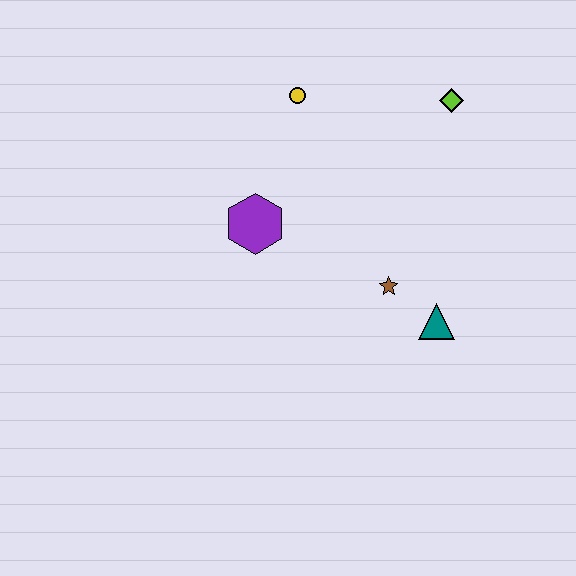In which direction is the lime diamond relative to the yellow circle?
The lime diamond is to the right of the yellow circle.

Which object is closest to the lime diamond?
The yellow circle is closest to the lime diamond.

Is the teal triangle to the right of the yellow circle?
Yes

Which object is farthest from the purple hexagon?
The lime diamond is farthest from the purple hexagon.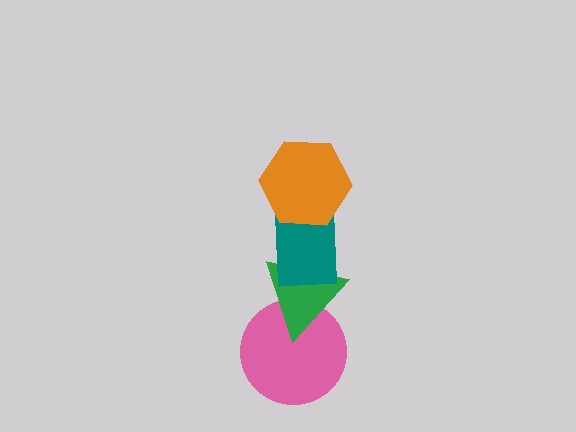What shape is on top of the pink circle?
The green triangle is on top of the pink circle.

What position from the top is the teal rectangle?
The teal rectangle is 2nd from the top.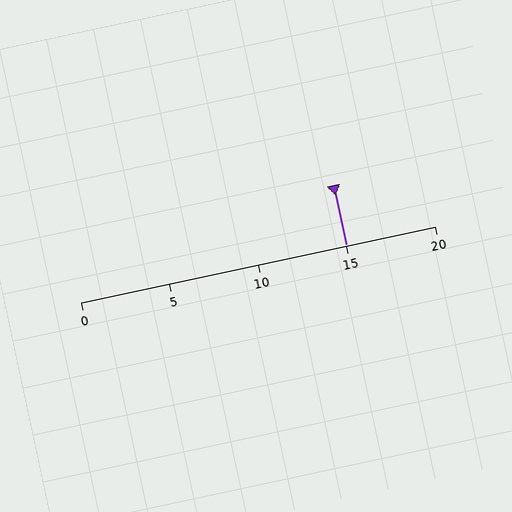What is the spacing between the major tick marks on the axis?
The major ticks are spaced 5 apart.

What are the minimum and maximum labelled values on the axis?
The axis runs from 0 to 20.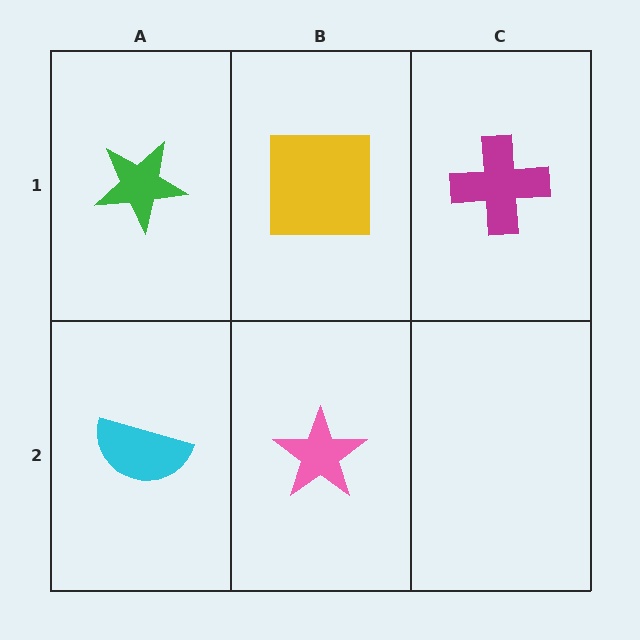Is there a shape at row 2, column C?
No, that cell is empty.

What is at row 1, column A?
A green star.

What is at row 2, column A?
A cyan semicircle.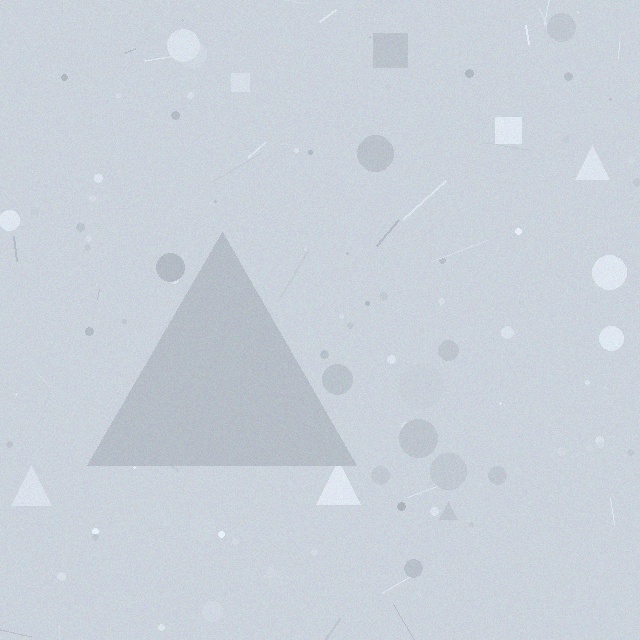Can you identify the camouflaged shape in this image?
The camouflaged shape is a triangle.